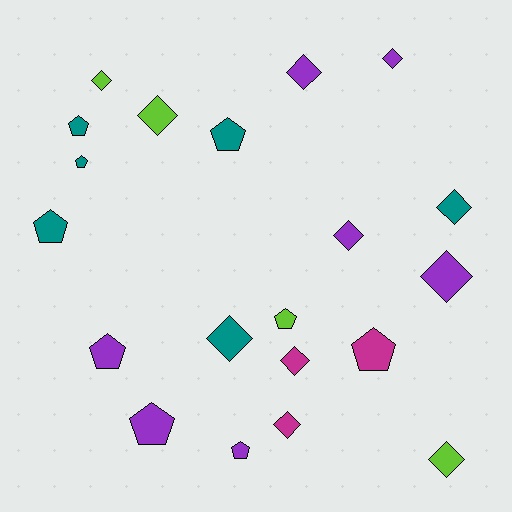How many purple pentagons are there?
There are 3 purple pentagons.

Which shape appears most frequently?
Diamond, with 11 objects.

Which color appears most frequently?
Purple, with 7 objects.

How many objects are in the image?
There are 20 objects.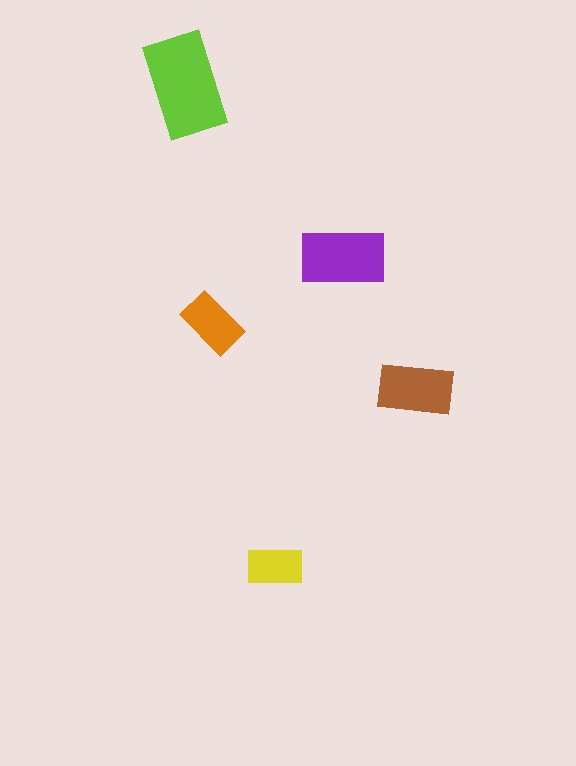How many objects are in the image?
There are 5 objects in the image.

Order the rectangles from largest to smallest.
the lime one, the purple one, the brown one, the orange one, the yellow one.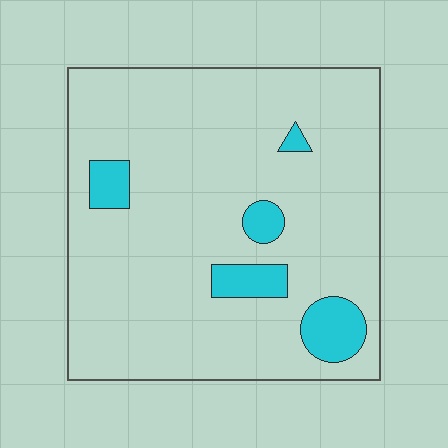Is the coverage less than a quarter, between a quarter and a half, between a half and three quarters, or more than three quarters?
Less than a quarter.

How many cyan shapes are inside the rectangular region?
5.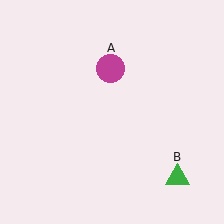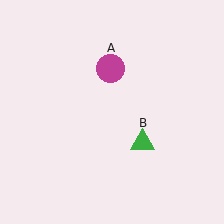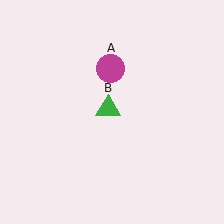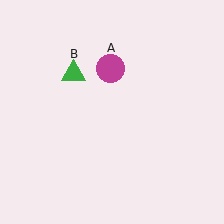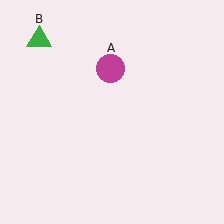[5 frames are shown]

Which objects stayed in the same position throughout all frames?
Magenta circle (object A) remained stationary.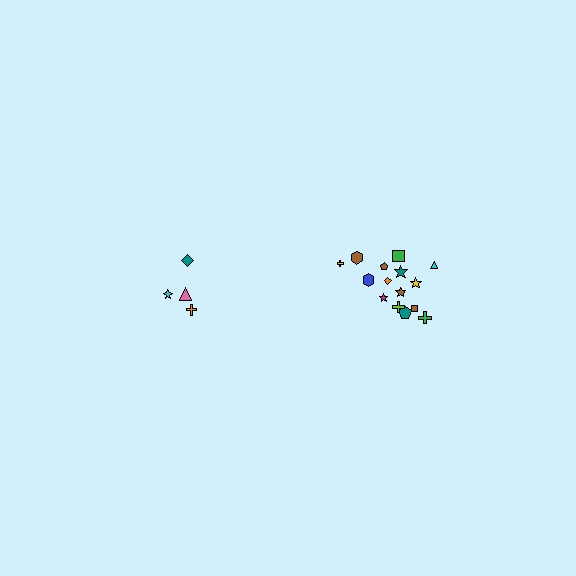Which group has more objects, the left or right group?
The right group.